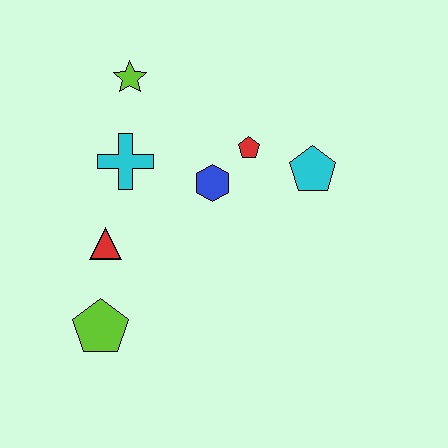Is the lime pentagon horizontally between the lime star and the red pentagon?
No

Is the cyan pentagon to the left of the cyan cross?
No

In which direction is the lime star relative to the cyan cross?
The lime star is above the cyan cross.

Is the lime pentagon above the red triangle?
No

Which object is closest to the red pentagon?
The blue hexagon is closest to the red pentagon.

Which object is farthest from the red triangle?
The cyan pentagon is farthest from the red triangle.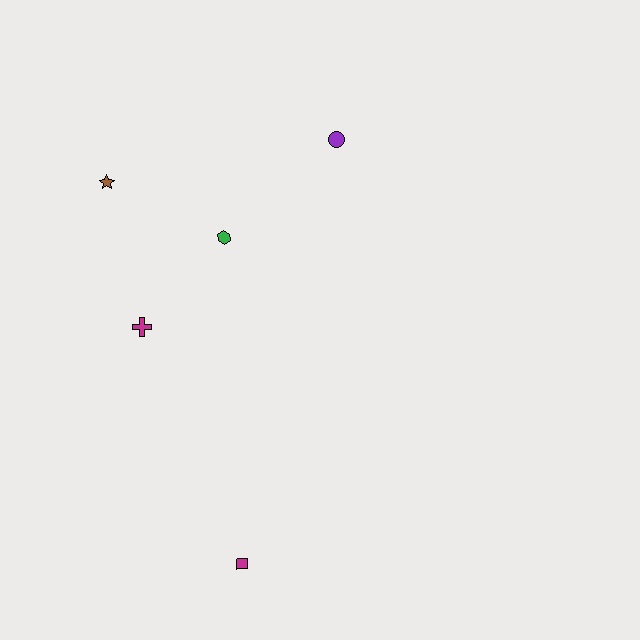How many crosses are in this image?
There is 1 cross.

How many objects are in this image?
There are 5 objects.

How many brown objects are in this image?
There is 1 brown object.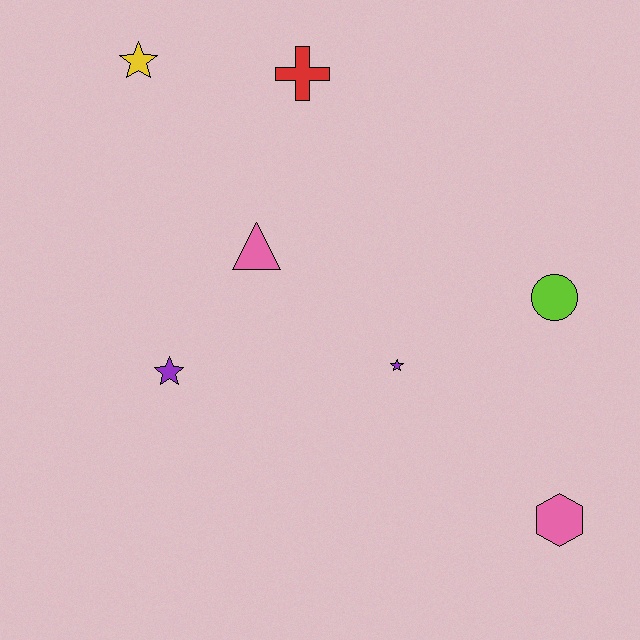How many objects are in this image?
There are 7 objects.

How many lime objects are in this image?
There is 1 lime object.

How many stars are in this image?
There are 3 stars.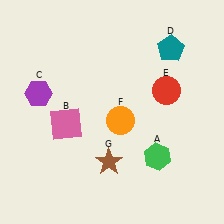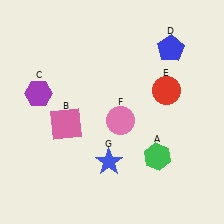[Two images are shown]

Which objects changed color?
D changed from teal to blue. F changed from orange to pink. G changed from brown to blue.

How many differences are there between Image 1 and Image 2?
There are 3 differences between the two images.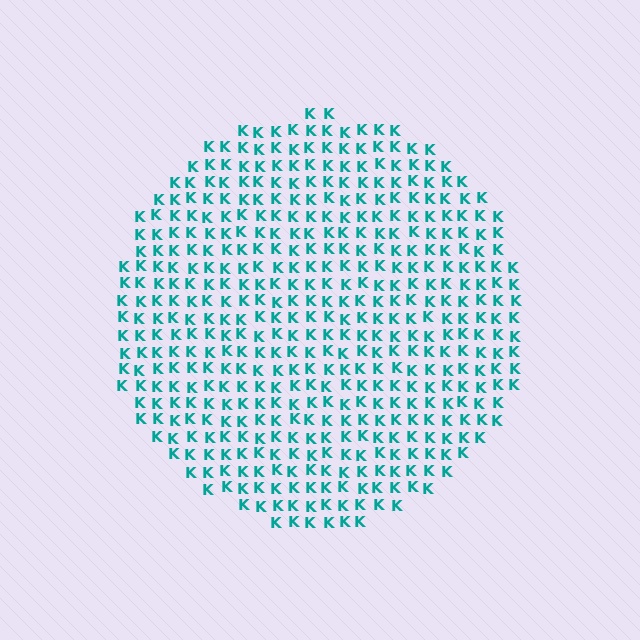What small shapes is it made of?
It is made of small letter K's.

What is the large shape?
The large shape is a circle.